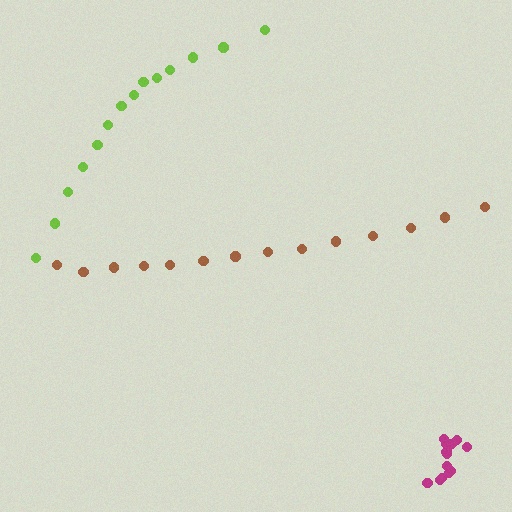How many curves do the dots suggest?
There are 3 distinct paths.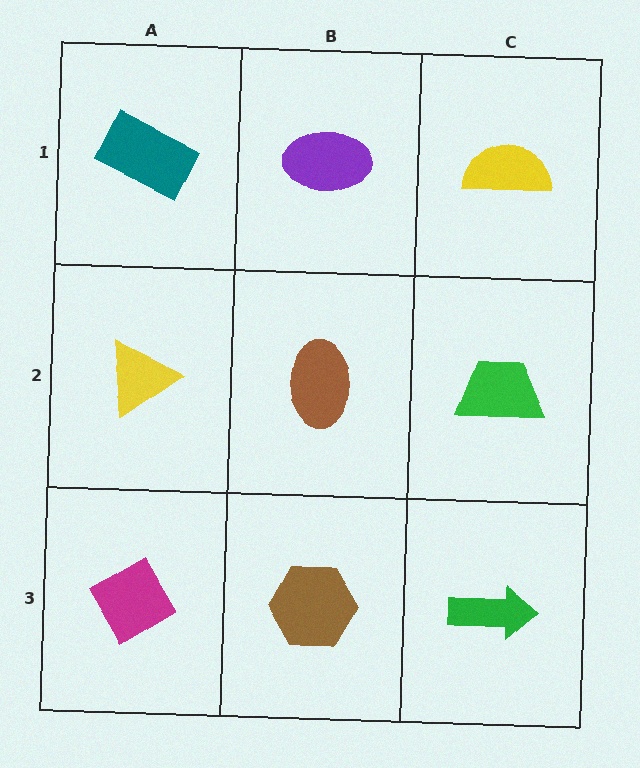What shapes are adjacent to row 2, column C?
A yellow semicircle (row 1, column C), a green arrow (row 3, column C), a brown ellipse (row 2, column B).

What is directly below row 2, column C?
A green arrow.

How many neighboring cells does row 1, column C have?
2.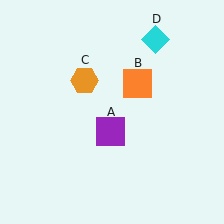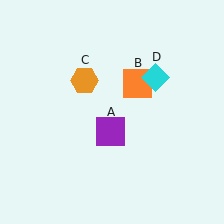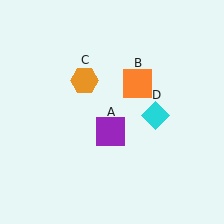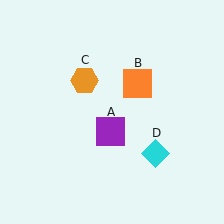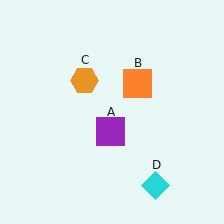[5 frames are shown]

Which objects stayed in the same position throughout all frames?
Purple square (object A) and orange square (object B) and orange hexagon (object C) remained stationary.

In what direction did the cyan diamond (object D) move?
The cyan diamond (object D) moved down.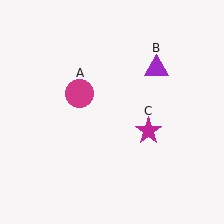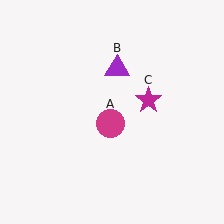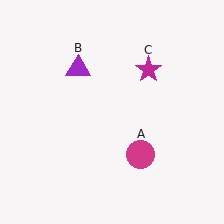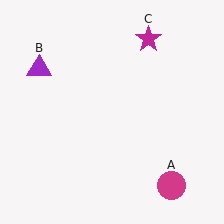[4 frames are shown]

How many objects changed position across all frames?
3 objects changed position: magenta circle (object A), purple triangle (object B), magenta star (object C).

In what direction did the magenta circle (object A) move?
The magenta circle (object A) moved down and to the right.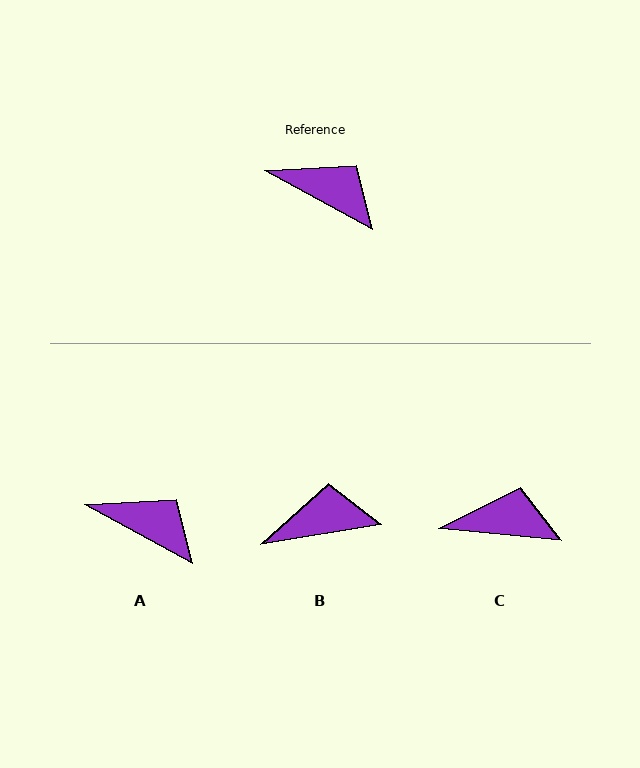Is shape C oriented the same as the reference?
No, it is off by about 23 degrees.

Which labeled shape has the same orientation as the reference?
A.